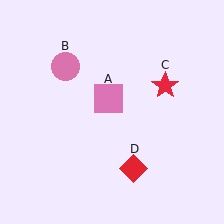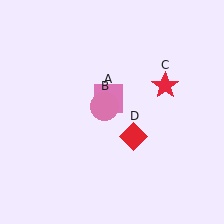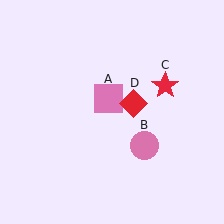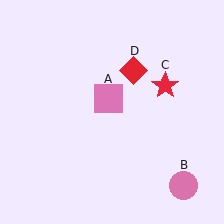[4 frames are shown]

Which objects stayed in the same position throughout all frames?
Pink square (object A) and red star (object C) remained stationary.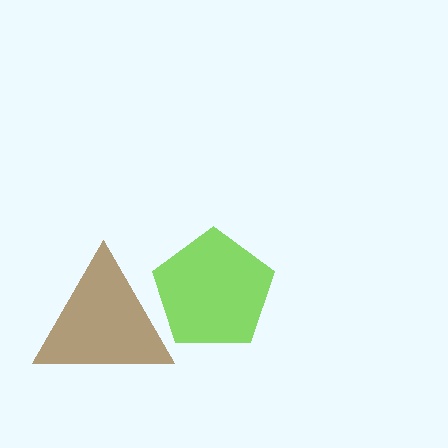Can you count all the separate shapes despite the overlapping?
Yes, there are 2 separate shapes.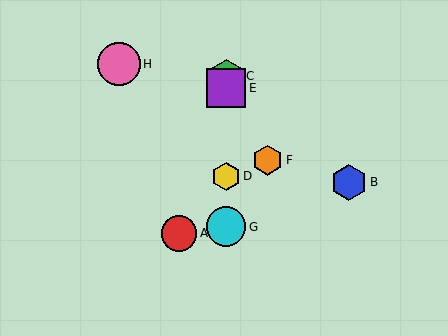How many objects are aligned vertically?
4 objects (C, D, E, G) are aligned vertically.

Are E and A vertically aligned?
No, E is at x≈226 and A is at x≈179.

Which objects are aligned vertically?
Objects C, D, E, G are aligned vertically.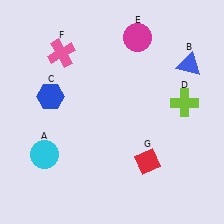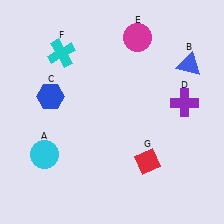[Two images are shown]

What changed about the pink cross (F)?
In Image 1, F is pink. In Image 2, it changed to cyan.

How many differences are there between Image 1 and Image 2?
There are 2 differences between the two images.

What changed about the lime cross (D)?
In Image 1, D is lime. In Image 2, it changed to purple.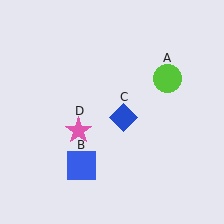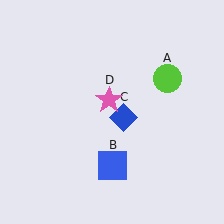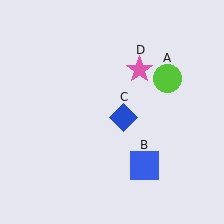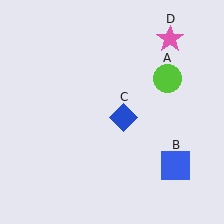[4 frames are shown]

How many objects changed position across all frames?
2 objects changed position: blue square (object B), pink star (object D).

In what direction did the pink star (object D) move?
The pink star (object D) moved up and to the right.